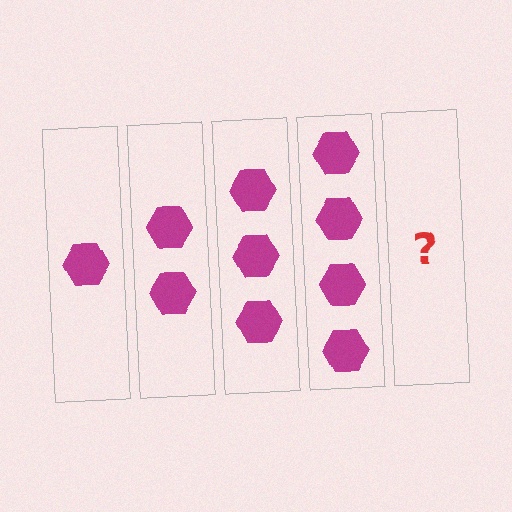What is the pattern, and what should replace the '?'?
The pattern is that each step adds one more hexagon. The '?' should be 5 hexagons.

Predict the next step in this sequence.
The next step is 5 hexagons.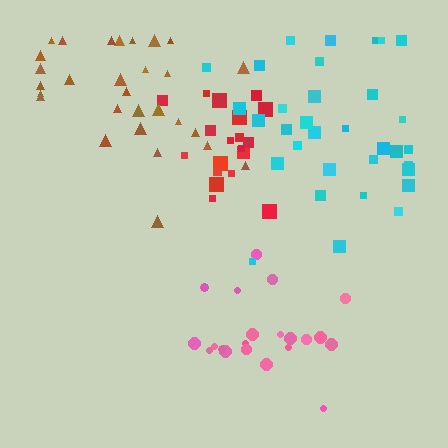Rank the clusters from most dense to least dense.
red, pink, cyan, brown.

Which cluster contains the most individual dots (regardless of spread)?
Cyan (33).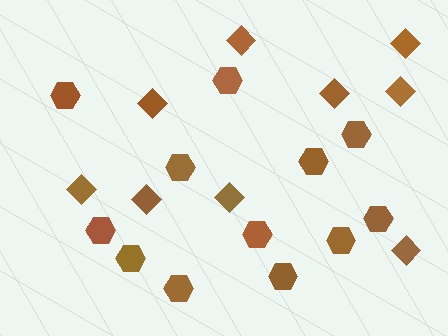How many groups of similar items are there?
There are 2 groups: one group of hexagons (12) and one group of diamonds (9).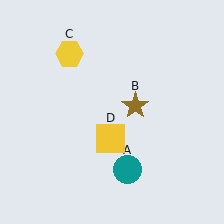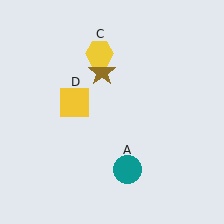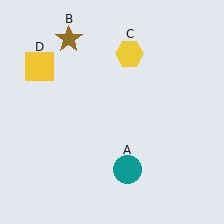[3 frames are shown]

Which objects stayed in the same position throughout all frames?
Teal circle (object A) remained stationary.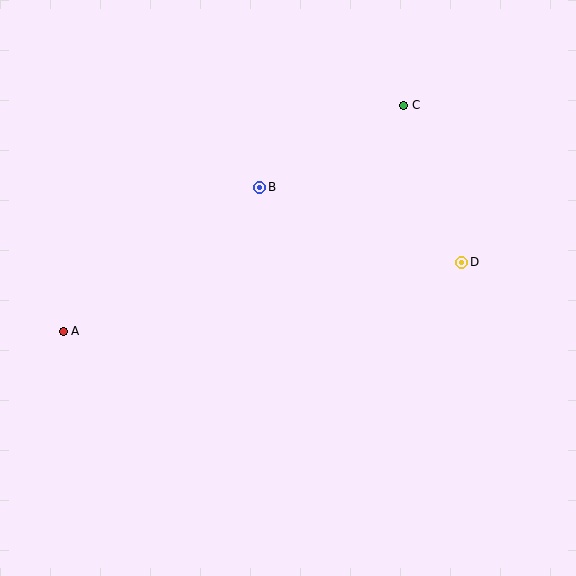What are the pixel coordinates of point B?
Point B is at (260, 187).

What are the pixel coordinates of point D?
Point D is at (462, 262).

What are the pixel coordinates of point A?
Point A is at (63, 331).